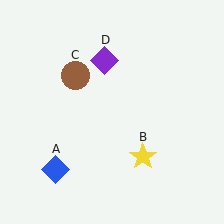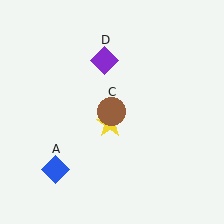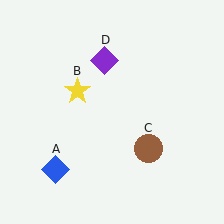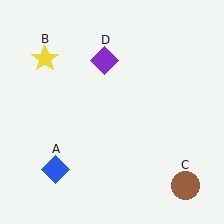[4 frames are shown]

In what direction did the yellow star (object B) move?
The yellow star (object B) moved up and to the left.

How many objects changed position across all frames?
2 objects changed position: yellow star (object B), brown circle (object C).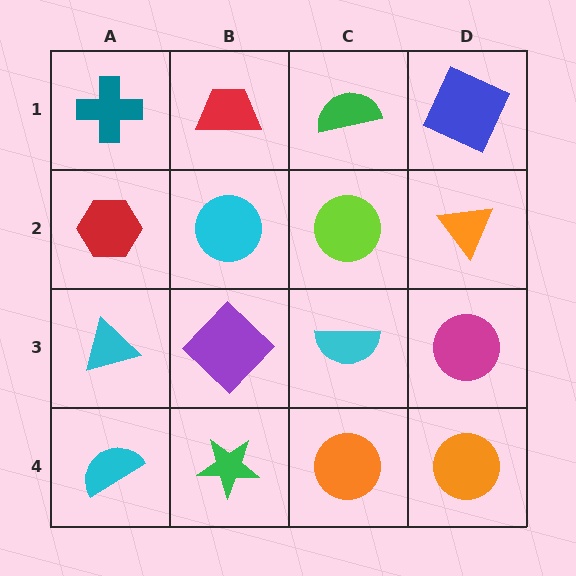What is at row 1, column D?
A blue square.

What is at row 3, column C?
A cyan semicircle.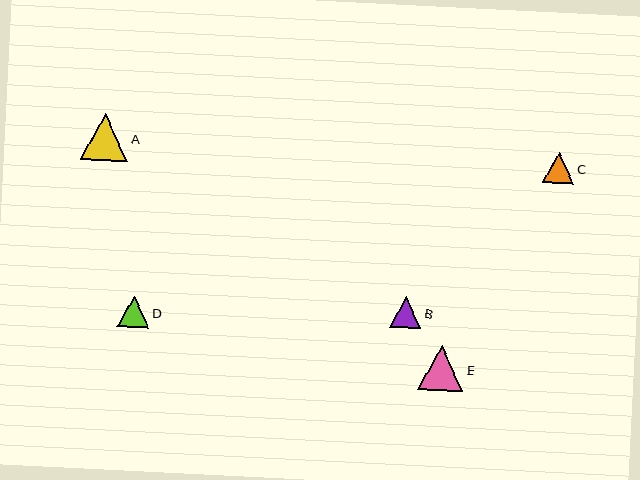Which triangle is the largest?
Triangle A is the largest with a size of approximately 47 pixels.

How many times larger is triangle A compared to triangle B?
Triangle A is approximately 1.5 times the size of triangle B.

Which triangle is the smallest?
Triangle C is the smallest with a size of approximately 31 pixels.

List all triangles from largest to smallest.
From largest to smallest: A, E, D, B, C.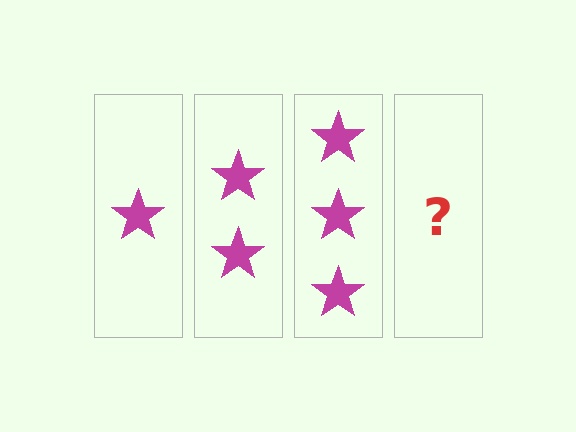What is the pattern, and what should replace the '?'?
The pattern is that each step adds one more star. The '?' should be 4 stars.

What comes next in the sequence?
The next element should be 4 stars.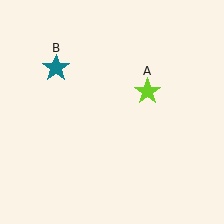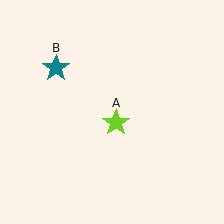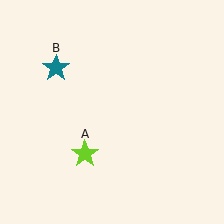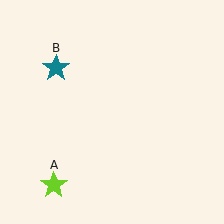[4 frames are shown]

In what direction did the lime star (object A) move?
The lime star (object A) moved down and to the left.